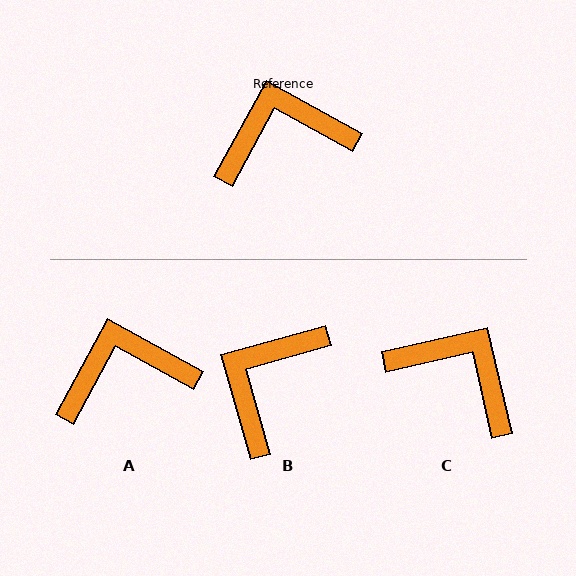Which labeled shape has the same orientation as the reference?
A.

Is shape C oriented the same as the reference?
No, it is off by about 48 degrees.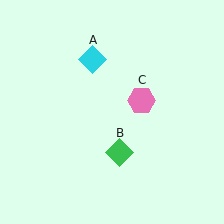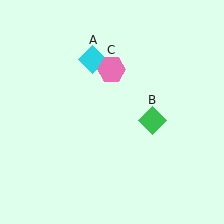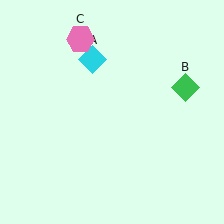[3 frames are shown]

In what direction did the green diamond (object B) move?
The green diamond (object B) moved up and to the right.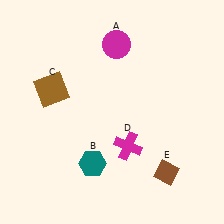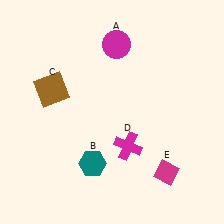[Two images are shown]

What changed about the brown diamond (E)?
In Image 1, E is brown. In Image 2, it changed to magenta.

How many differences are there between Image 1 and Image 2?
There is 1 difference between the two images.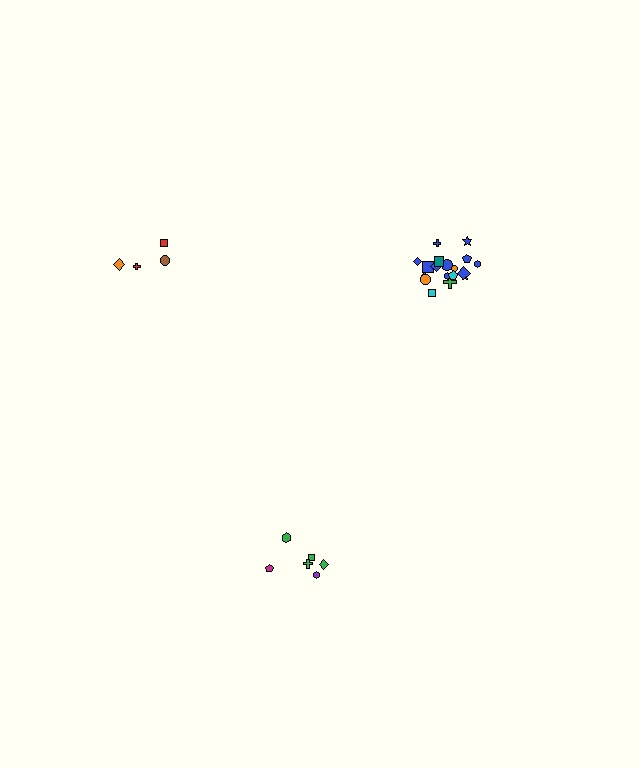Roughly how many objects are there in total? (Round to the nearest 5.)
Roughly 30 objects in total.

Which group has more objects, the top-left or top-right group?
The top-right group.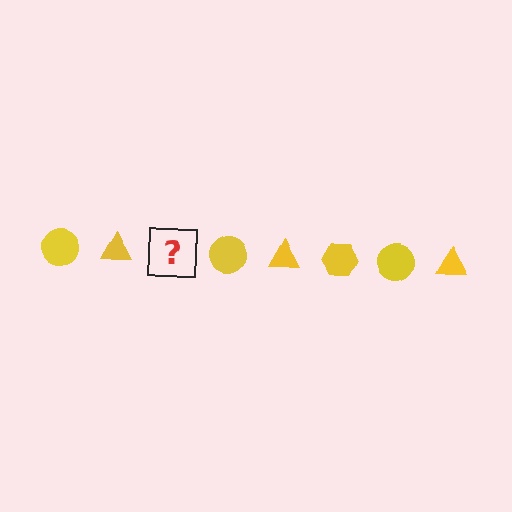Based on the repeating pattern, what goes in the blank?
The blank should be a yellow hexagon.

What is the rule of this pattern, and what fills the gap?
The rule is that the pattern cycles through circle, triangle, hexagon shapes in yellow. The gap should be filled with a yellow hexagon.